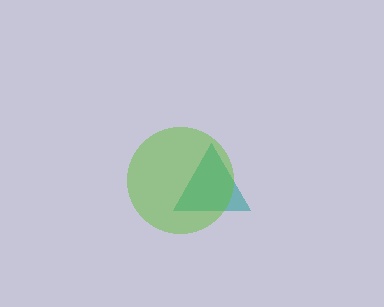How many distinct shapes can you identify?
There are 2 distinct shapes: a teal triangle, a lime circle.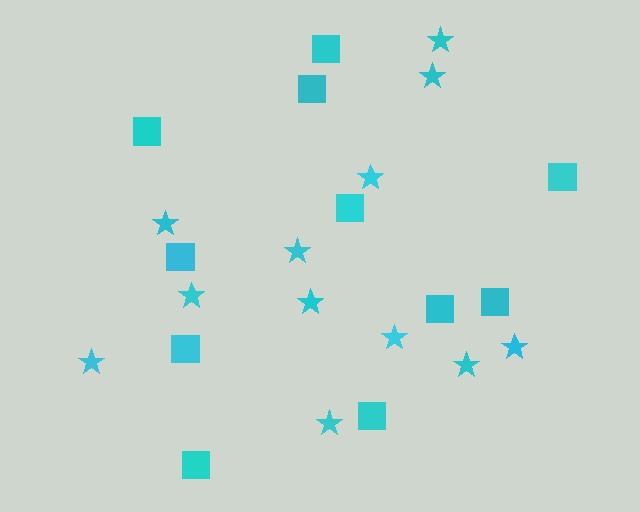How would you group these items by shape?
There are 2 groups: one group of squares (11) and one group of stars (12).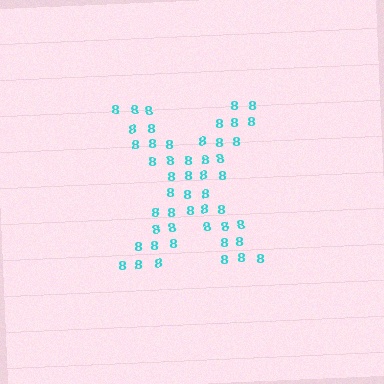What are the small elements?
The small elements are digit 8's.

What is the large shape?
The large shape is the letter X.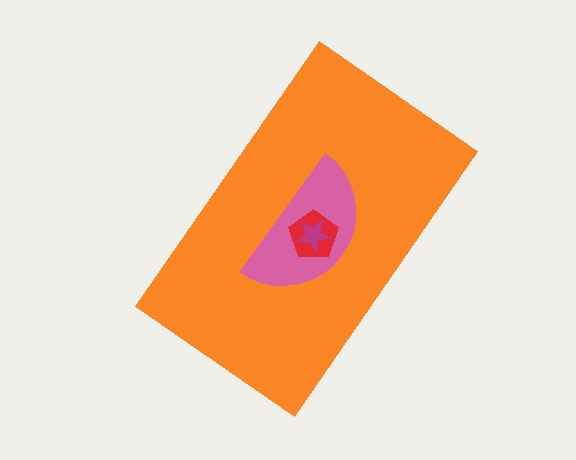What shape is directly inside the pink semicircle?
The red pentagon.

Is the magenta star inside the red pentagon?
Yes.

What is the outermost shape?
The orange rectangle.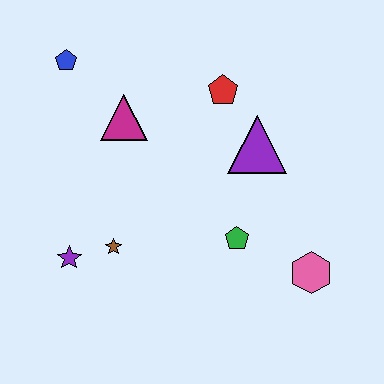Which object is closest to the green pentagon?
The pink hexagon is closest to the green pentagon.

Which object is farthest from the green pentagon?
The blue pentagon is farthest from the green pentagon.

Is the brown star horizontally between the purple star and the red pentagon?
Yes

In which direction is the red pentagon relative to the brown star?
The red pentagon is above the brown star.